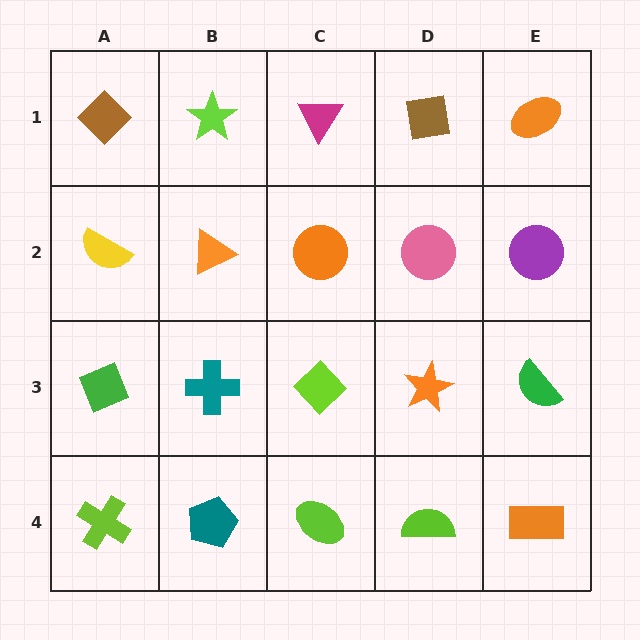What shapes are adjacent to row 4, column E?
A green semicircle (row 3, column E), a lime semicircle (row 4, column D).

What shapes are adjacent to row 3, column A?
A yellow semicircle (row 2, column A), a lime cross (row 4, column A), a teal cross (row 3, column B).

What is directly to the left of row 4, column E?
A lime semicircle.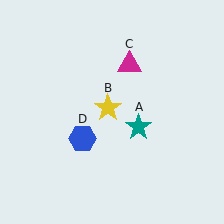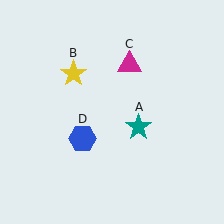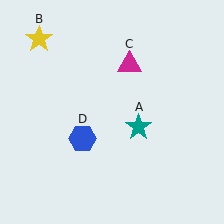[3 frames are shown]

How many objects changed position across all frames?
1 object changed position: yellow star (object B).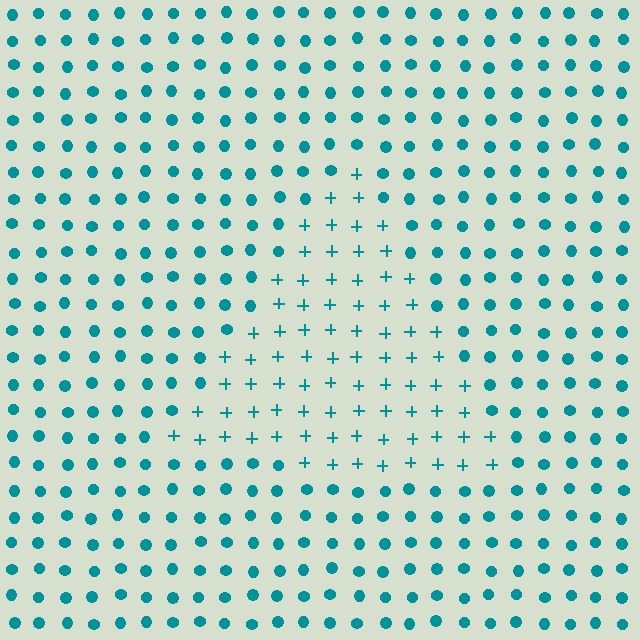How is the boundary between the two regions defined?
The boundary is defined by a change in element shape: plus signs inside vs. circles outside. All elements share the same color and spacing.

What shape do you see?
I see a triangle.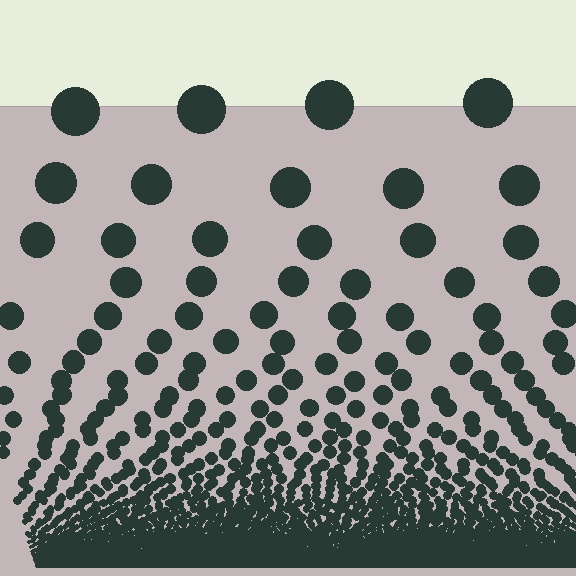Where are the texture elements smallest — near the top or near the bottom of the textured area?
Near the bottom.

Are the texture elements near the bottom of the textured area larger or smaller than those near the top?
Smaller. The gradient is inverted — elements near the bottom are smaller and denser.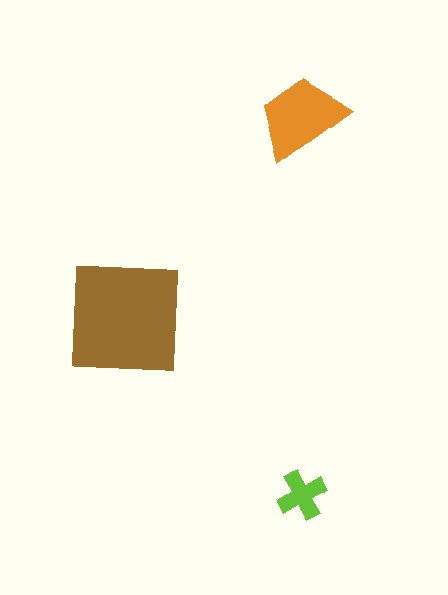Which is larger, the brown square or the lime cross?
The brown square.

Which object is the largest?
The brown square.